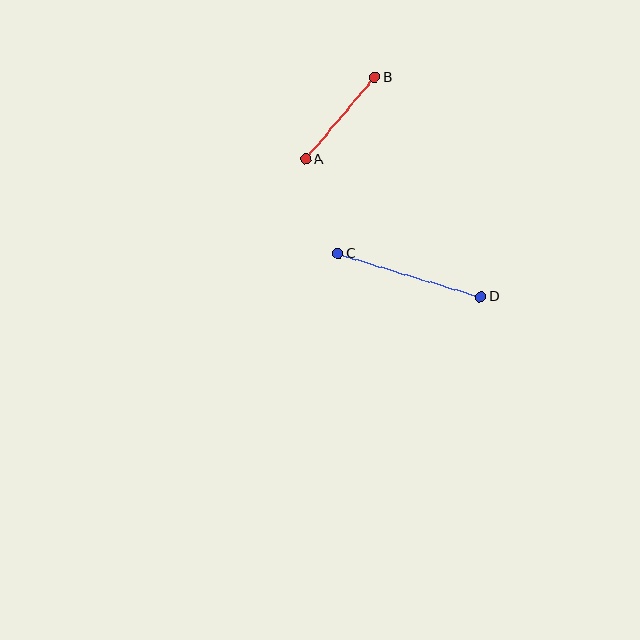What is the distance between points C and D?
The distance is approximately 149 pixels.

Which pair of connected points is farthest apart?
Points C and D are farthest apart.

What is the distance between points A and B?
The distance is approximately 107 pixels.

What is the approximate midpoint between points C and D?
The midpoint is at approximately (409, 275) pixels.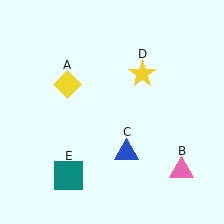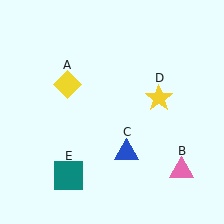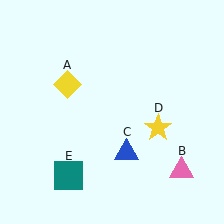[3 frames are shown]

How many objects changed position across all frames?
1 object changed position: yellow star (object D).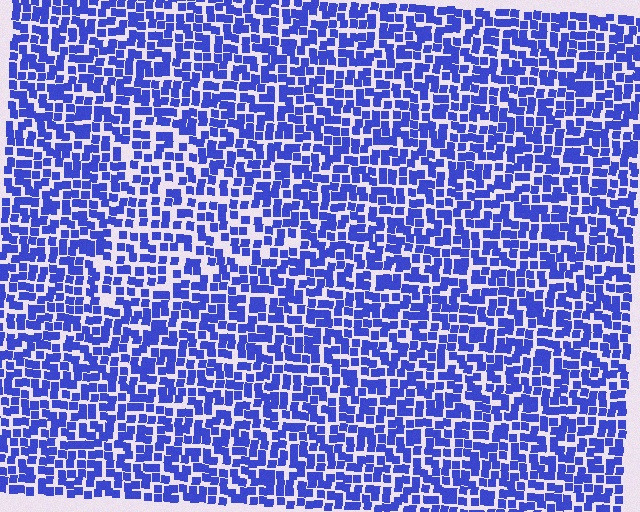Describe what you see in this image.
The image contains small blue elements arranged at two different densities. A triangle-shaped region is visible where the elements are less densely packed than the surrounding area.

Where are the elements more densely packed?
The elements are more densely packed outside the triangle boundary.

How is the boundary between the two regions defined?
The boundary is defined by a change in element density (approximately 1.4x ratio). All elements are the same color, size, and shape.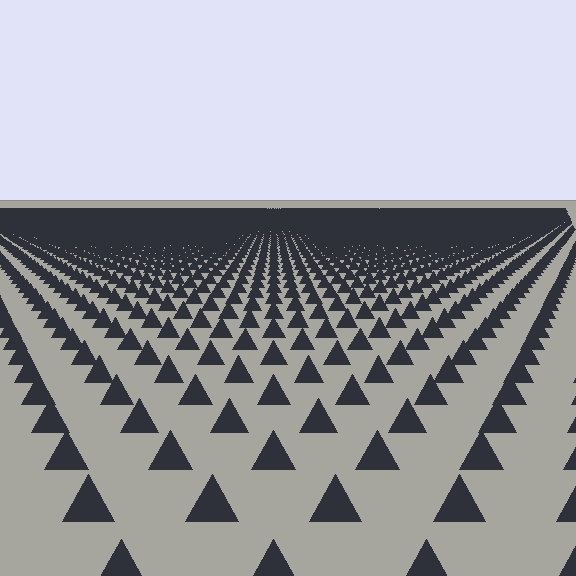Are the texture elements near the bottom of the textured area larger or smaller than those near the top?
Larger. Near the bottom, elements are closer to the viewer and appear at a bigger on-screen size.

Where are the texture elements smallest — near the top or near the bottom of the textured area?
Near the top.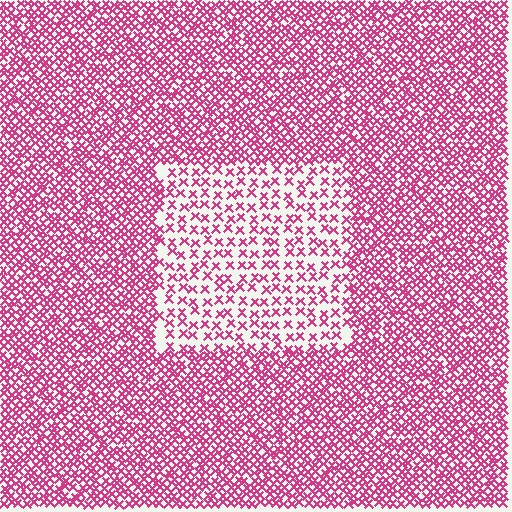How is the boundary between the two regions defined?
The boundary is defined by a change in element density (approximately 2.3x ratio). All elements are the same color, size, and shape.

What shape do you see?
I see a rectangle.